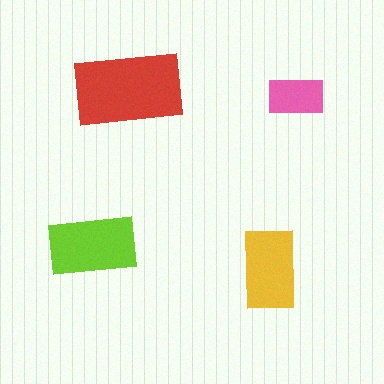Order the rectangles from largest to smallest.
the red one, the lime one, the yellow one, the pink one.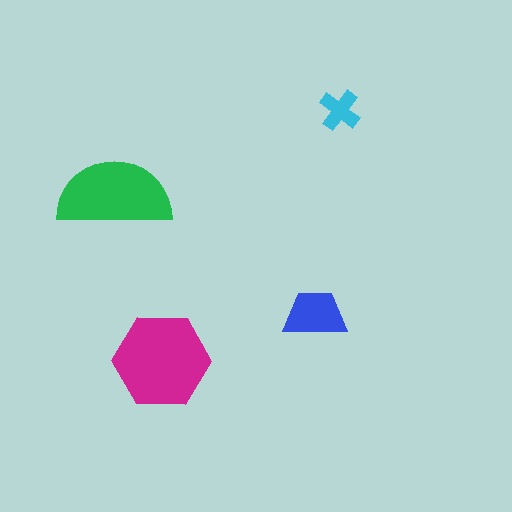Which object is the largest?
The magenta hexagon.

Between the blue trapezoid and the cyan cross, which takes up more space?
The blue trapezoid.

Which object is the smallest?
The cyan cross.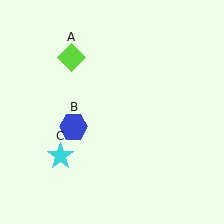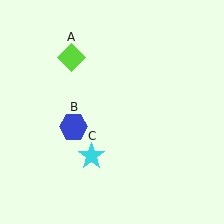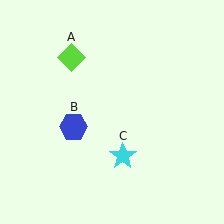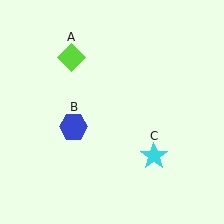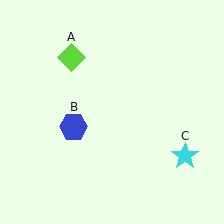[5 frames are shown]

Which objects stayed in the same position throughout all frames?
Lime diamond (object A) and blue hexagon (object B) remained stationary.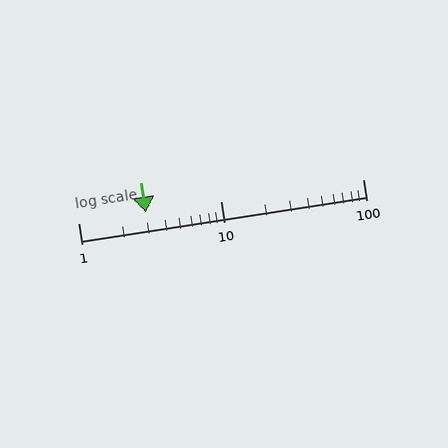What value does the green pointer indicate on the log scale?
The pointer indicates approximately 3.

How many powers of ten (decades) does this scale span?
The scale spans 2 decades, from 1 to 100.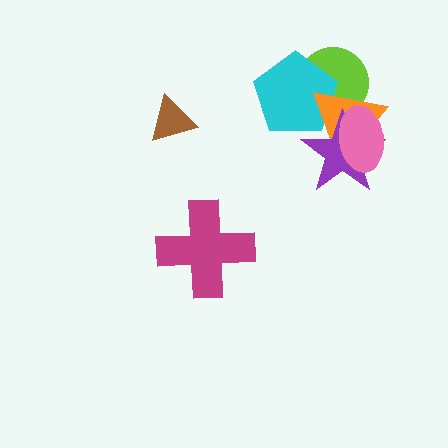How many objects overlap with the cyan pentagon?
3 objects overlap with the cyan pentagon.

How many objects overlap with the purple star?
4 objects overlap with the purple star.